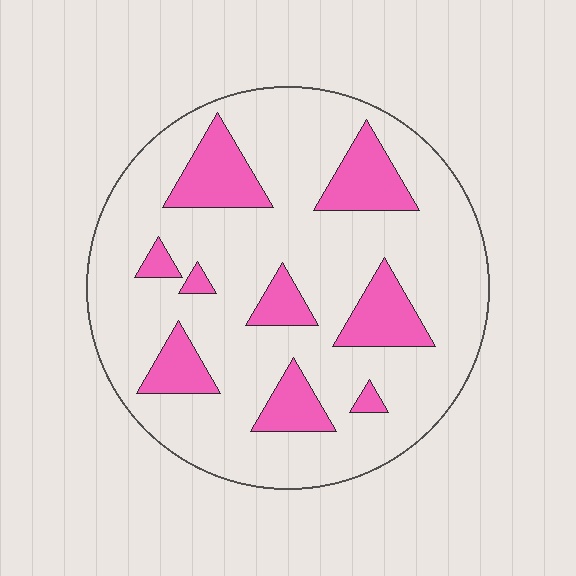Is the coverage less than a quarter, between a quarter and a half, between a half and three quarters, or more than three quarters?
Less than a quarter.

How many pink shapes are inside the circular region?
9.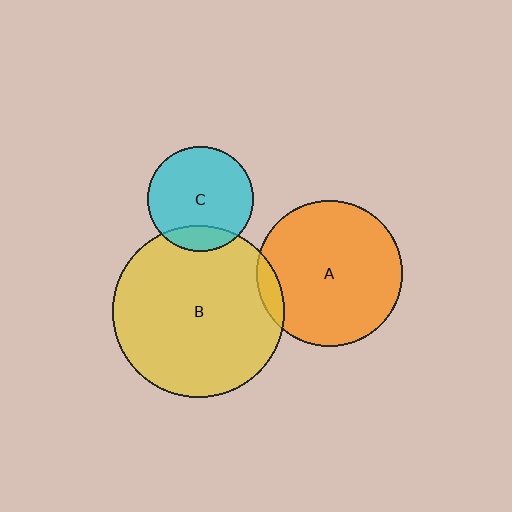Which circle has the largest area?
Circle B (yellow).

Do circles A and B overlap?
Yes.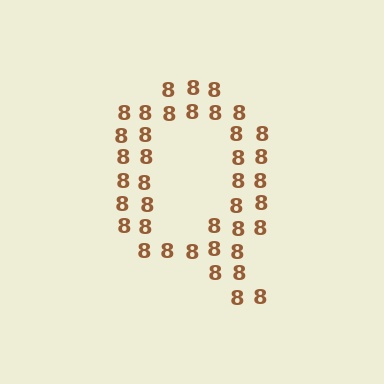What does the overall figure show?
The overall figure shows the letter Q.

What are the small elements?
The small elements are digit 8's.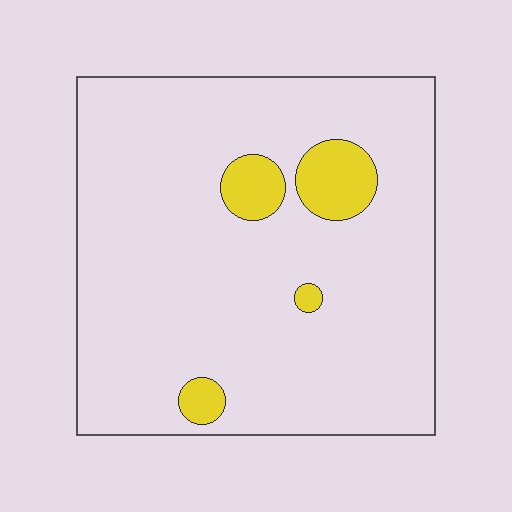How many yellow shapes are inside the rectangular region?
4.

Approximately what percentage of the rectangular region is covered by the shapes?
Approximately 10%.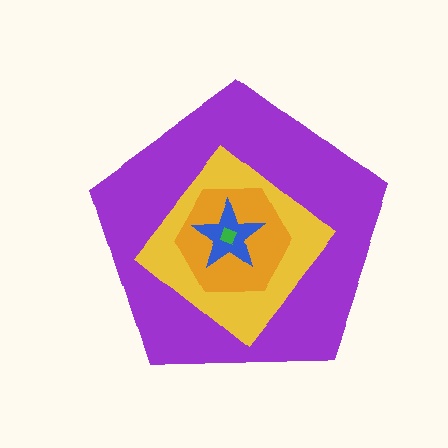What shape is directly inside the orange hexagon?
The blue star.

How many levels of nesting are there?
5.